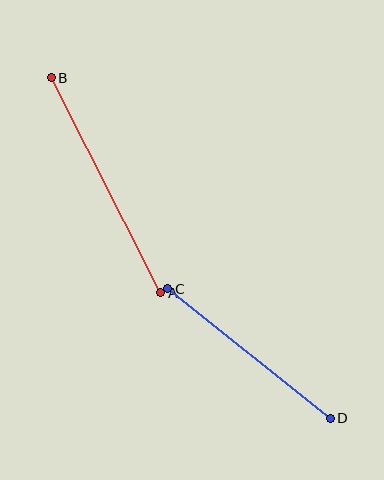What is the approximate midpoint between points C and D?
The midpoint is at approximately (249, 353) pixels.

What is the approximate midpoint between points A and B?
The midpoint is at approximately (106, 185) pixels.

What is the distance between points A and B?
The distance is approximately 241 pixels.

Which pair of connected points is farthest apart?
Points A and B are farthest apart.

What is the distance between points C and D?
The distance is approximately 208 pixels.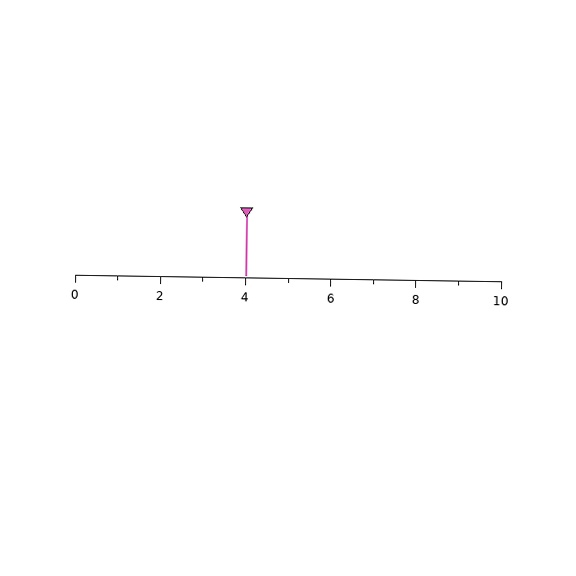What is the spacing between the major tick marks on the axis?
The major ticks are spaced 2 apart.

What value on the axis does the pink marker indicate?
The marker indicates approximately 4.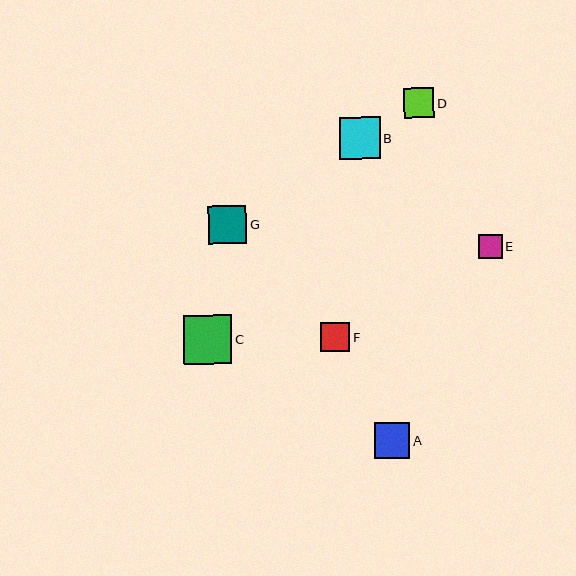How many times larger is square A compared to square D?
Square A is approximately 1.2 times the size of square D.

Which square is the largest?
Square C is the largest with a size of approximately 49 pixels.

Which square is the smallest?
Square E is the smallest with a size of approximately 24 pixels.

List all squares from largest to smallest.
From largest to smallest: C, B, G, A, D, F, E.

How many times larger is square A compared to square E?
Square A is approximately 1.5 times the size of square E.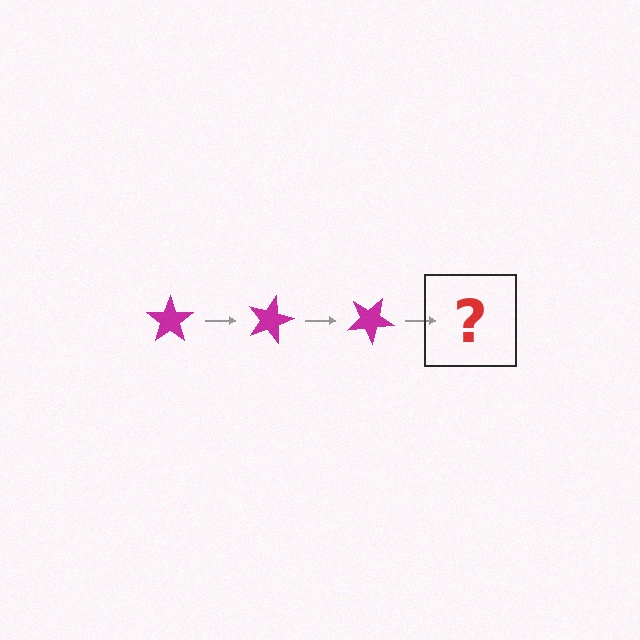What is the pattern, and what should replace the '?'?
The pattern is that the star rotates 15 degrees each step. The '?' should be a magenta star rotated 45 degrees.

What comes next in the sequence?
The next element should be a magenta star rotated 45 degrees.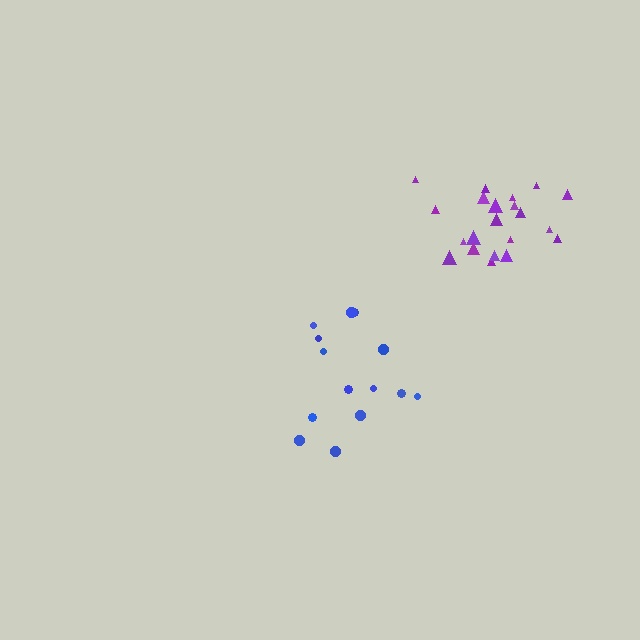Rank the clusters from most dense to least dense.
purple, blue.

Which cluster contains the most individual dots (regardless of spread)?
Purple (21).